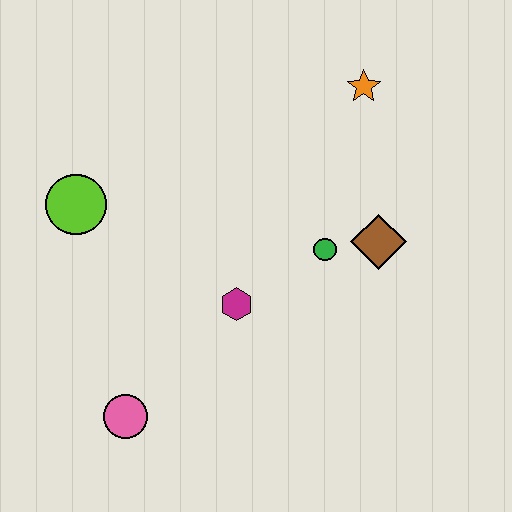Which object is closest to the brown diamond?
The green circle is closest to the brown diamond.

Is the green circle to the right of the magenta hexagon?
Yes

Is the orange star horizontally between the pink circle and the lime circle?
No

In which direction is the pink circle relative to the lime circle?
The pink circle is below the lime circle.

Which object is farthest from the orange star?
The pink circle is farthest from the orange star.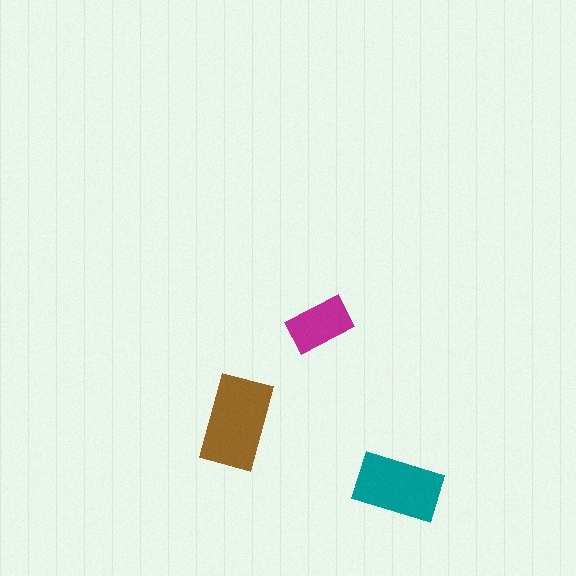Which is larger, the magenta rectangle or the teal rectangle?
The teal one.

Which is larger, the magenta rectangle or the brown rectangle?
The brown one.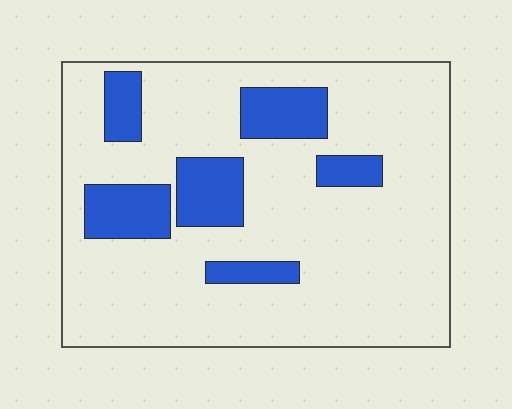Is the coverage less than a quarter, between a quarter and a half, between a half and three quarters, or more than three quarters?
Less than a quarter.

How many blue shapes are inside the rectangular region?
6.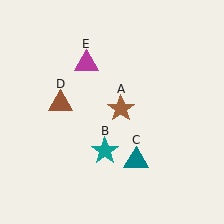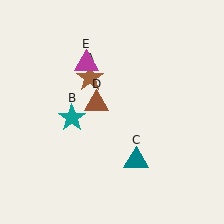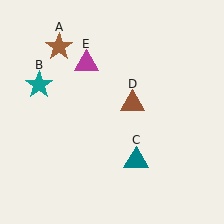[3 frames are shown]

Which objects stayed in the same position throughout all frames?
Teal triangle (object C) and magenta triangle (object E) remained stationary.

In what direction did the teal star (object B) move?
The teal star (object B) moved up and to the left.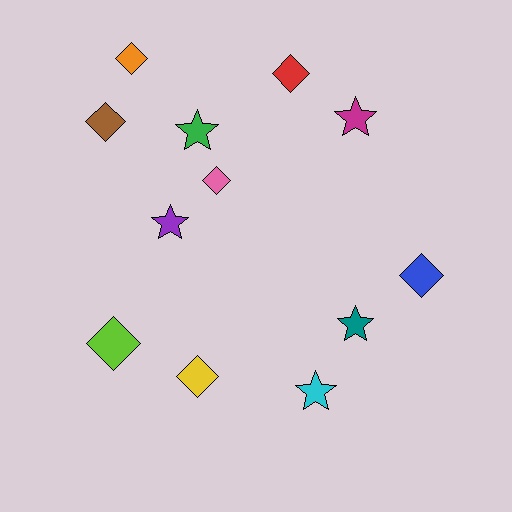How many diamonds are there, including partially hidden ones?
There are 7 diamonds.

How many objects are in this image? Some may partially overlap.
There are 12 objects.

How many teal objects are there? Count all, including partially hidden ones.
There is 1 teal object.